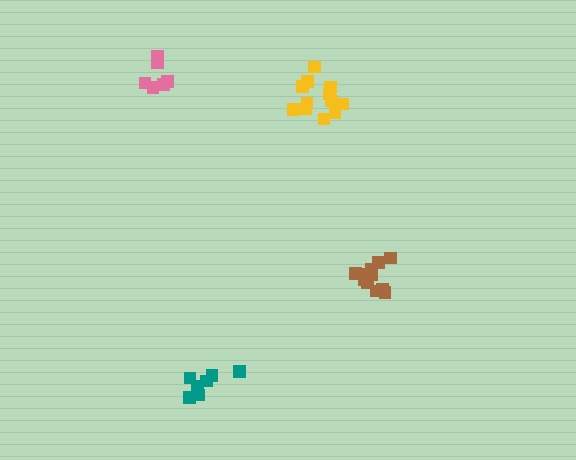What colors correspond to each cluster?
The clusters are colored: pink, teal, brown, yellow.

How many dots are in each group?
Group 1: 6 dots, Group 2: 8 dots, Group 3: 11 dots, Group 4: 12 dots (37 total).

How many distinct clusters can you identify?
There are 4 distinct clusters.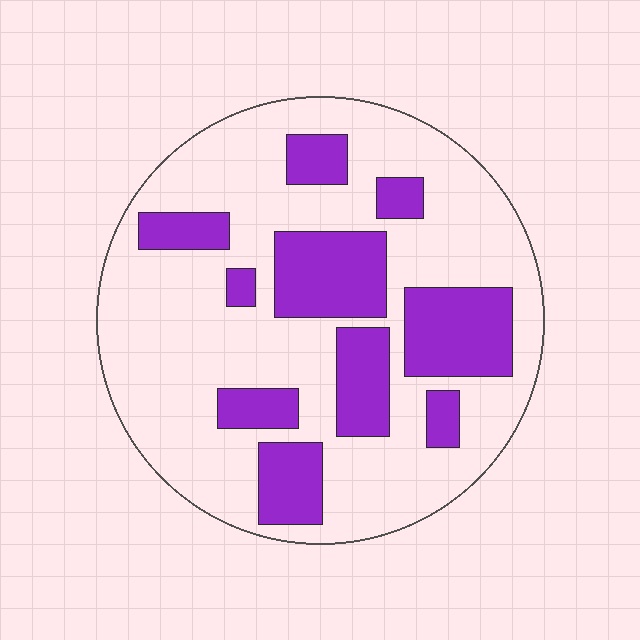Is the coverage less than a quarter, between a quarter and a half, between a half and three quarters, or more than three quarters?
Between a quarter and a half.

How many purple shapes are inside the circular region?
10.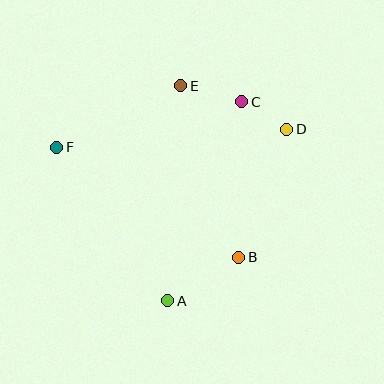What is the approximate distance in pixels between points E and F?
The distance between E and F is approximately 138 pixels.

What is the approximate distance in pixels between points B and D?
The distance between B and D is approximately 137 pixels.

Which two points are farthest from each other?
Points D and F are farthest from each other.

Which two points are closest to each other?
Points C and D are closest to each other.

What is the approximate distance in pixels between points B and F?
The distance between B and F is approximately 213 pixels.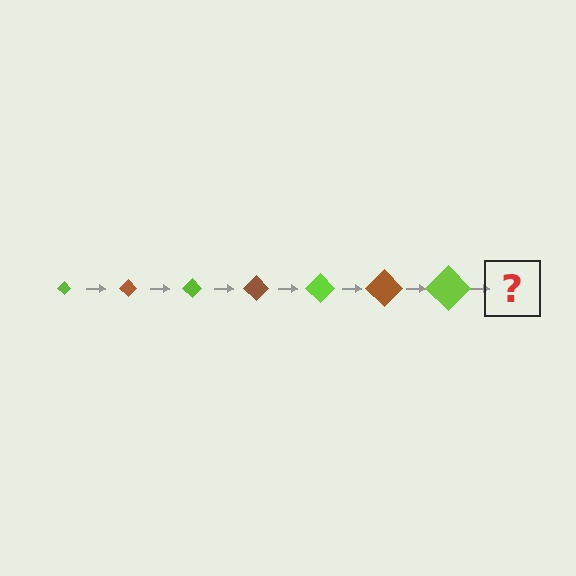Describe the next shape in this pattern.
It should be a brown diamond, larger than the previous one.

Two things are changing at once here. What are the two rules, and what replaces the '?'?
The two rules are that the diamond grows larger each step and the color cycles through lime and brown. The '?' should be a brown diamond, larger than the previous one.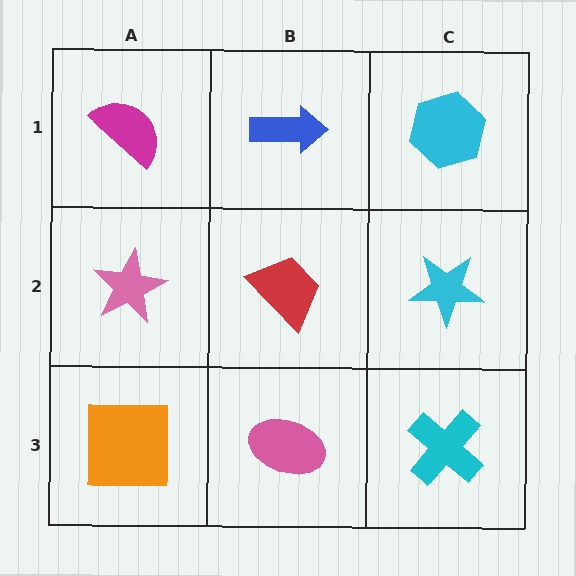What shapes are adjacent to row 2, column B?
A blue arrow (row 1, column B), a pink ellipse (row 3, column B), a pink star (row 2, column A), a cyan star (row 2, column C).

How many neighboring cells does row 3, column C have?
2.